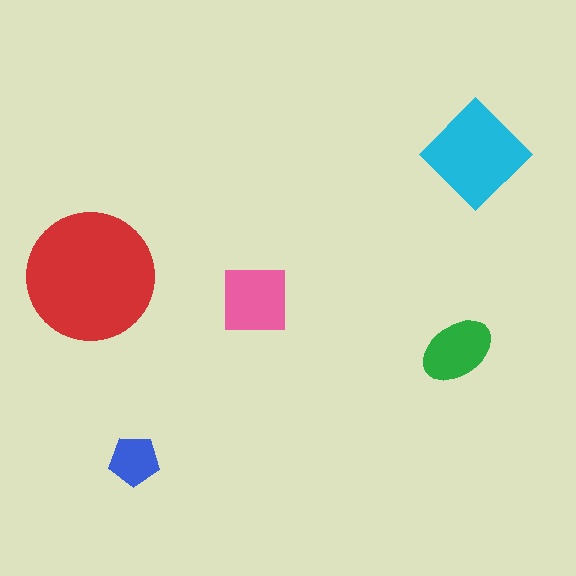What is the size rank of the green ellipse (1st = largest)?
4th.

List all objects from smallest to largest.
The blue pentagon, the green ellipse, the pink square, the cyan diamond, the red circle.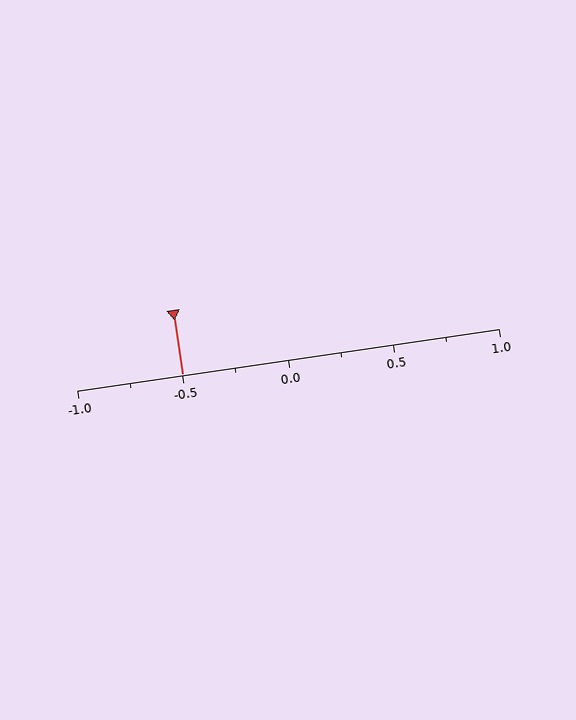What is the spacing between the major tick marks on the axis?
The major ticks are spaced 0.5 apart.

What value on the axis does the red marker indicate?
The marker indicates approximately -0.5.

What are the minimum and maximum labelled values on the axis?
The axis runs from -1.0 to 1.0.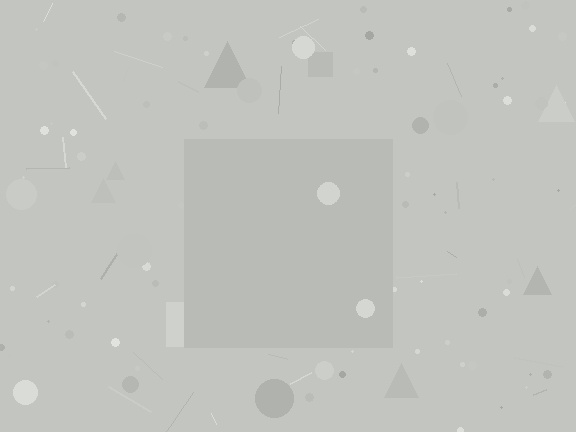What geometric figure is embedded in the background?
A square is embedded in the background.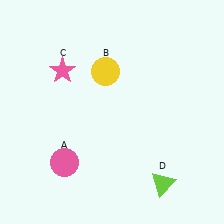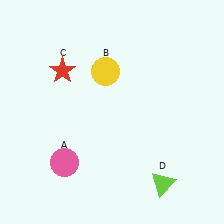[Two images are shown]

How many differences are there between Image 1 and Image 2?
There is 1 difference between the two images.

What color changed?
The star (C) changed from pink in Image 1 to red in Image 2.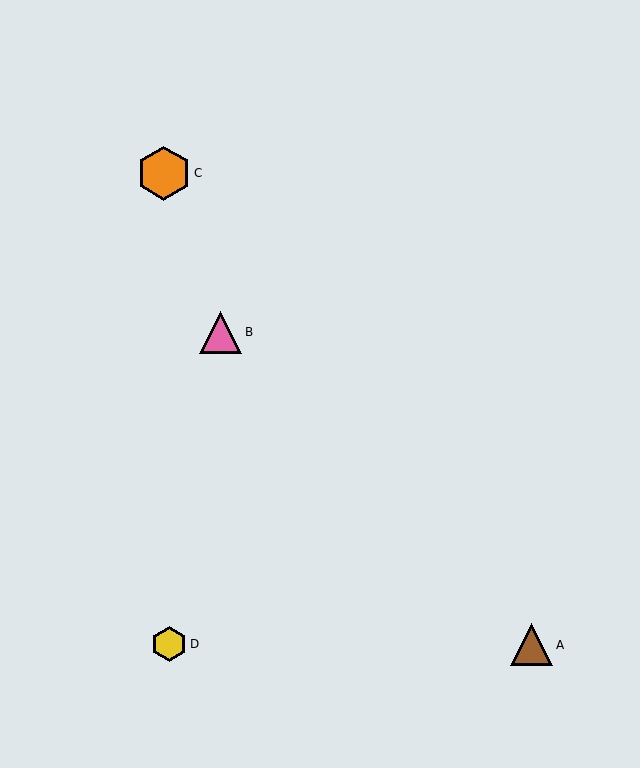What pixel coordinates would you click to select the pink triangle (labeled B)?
Click at (221, 332) to select the pink triangle B.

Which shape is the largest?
The orange hexagon (labeled C) is the largest.